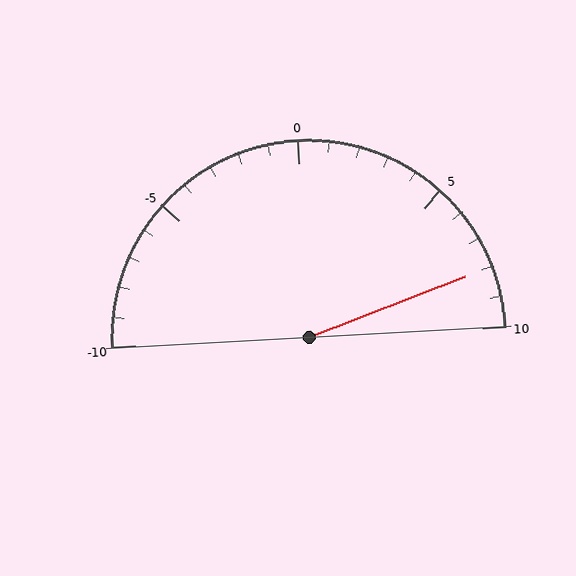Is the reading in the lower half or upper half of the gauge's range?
The reading is in the upper half of the range (-10 to 10).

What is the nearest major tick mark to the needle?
The nearest major tick mark is 10.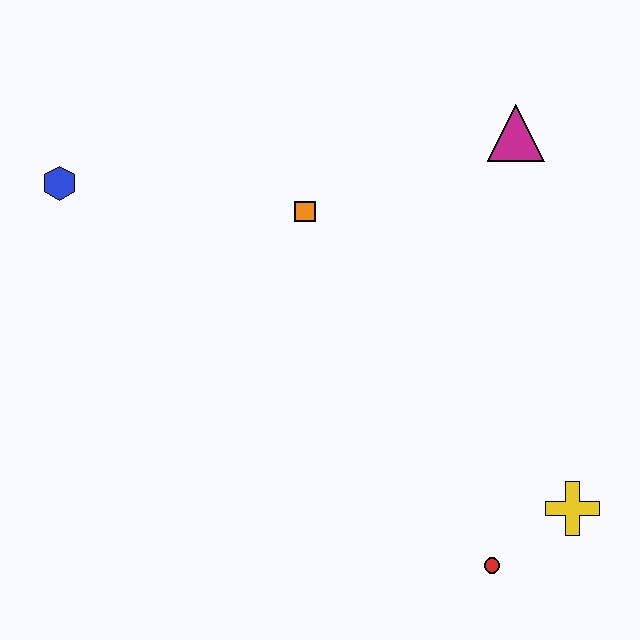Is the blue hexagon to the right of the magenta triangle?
No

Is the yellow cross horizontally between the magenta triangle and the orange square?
No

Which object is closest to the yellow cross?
The red circle is closest to the yellow cross.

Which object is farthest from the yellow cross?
The blue hexagon is farthest from the yellow cross.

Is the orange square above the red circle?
Yes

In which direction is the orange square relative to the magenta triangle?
The orange square is to the left of the magenta triangle.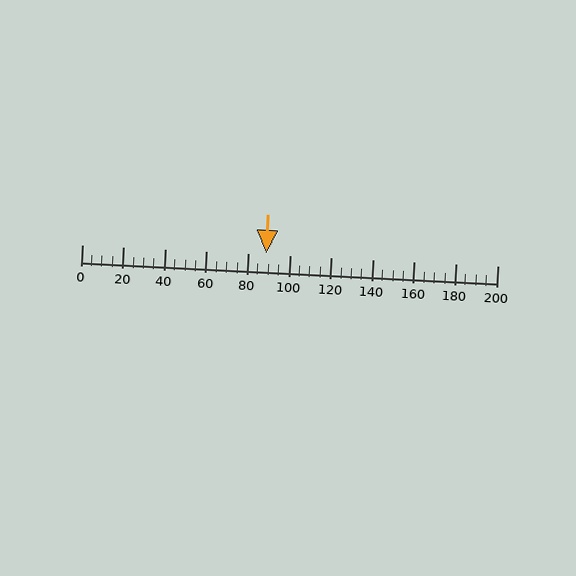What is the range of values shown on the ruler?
The ruler shows values from 0 to 200.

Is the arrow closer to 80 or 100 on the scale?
The arrow is closer to 80.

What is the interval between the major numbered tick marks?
The major tick marks are spaced 20 units apart.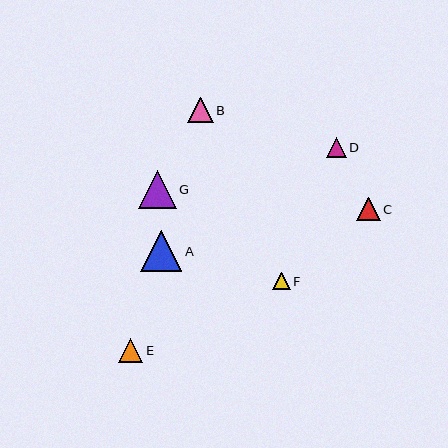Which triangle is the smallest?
Triangle F is the smallest with a size of approximately 18 pixels.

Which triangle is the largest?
Triangle A is the largest with a size of approximately 41 pixels.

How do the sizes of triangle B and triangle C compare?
Triangle B and triangle C are approximately the same size.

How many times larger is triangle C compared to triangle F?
Triangle C is approximately 1.3 times the size of triangle F.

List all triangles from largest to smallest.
From largest to smallest: A, G, B, E, C, D, F.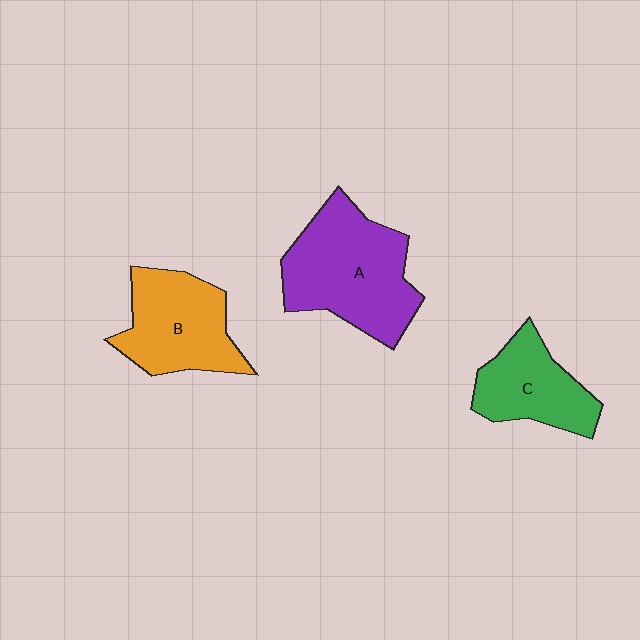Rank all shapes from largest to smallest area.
From largest to smallest: A (purple), B (orange), C (green).